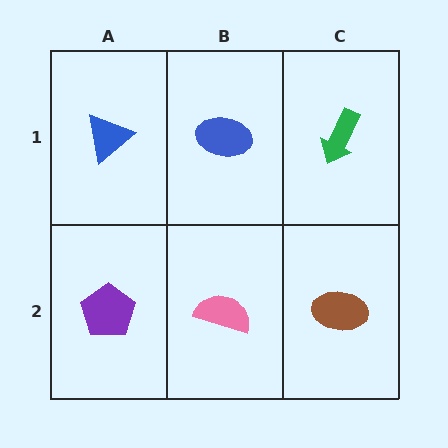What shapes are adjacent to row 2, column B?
A blue ellipse (row 1, column B), a purple pentagon (row 2, column A), a brown ellipse (row 2, column C).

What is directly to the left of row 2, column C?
A pink semicircle.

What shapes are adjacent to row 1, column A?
A purple pentagon (row 2, column A), a blue ellipse (row 1, column B).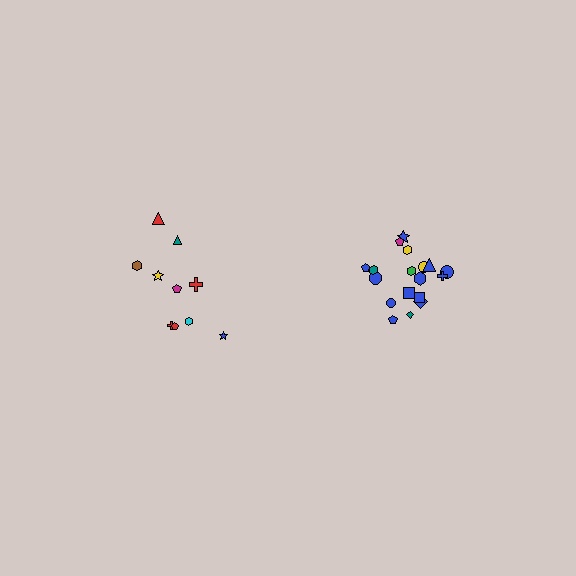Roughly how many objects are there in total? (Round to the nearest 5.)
Roughly 30 objects in total.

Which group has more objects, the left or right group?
The right group.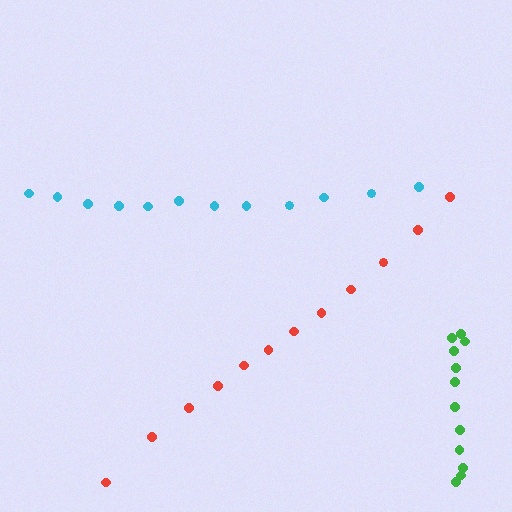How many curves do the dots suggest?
There are 3 distinct paths.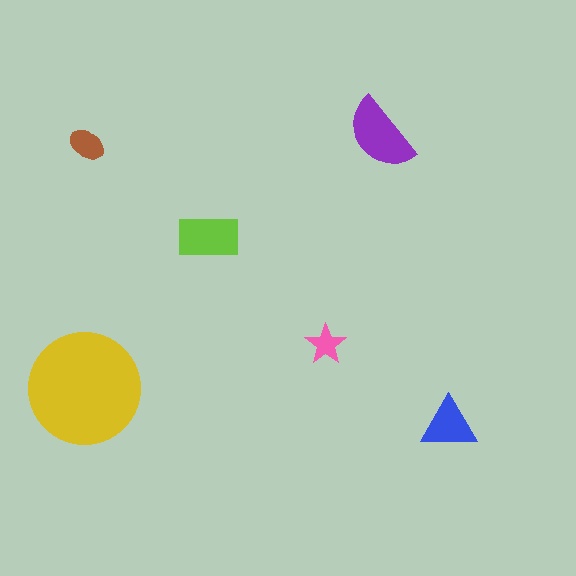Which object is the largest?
The yellow circle.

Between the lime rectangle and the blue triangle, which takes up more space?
The lime rectangle.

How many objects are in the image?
There are 6 objects in the image.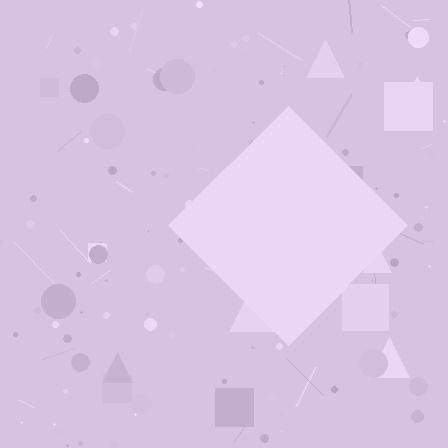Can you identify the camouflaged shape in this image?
The camouflaged shape is a diamond.